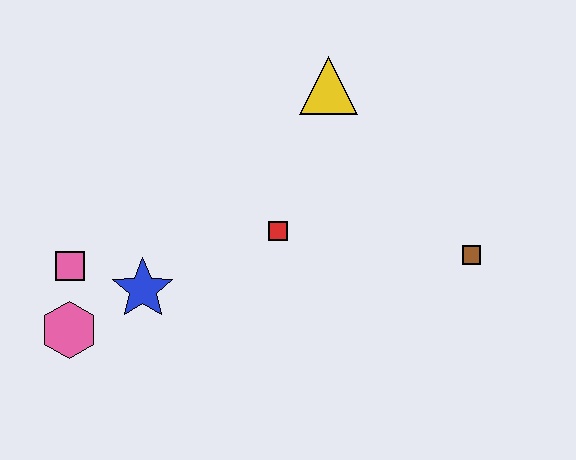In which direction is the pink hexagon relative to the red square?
The pink hexagon is to the left of the red square.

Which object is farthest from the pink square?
The brown square is farthest from the pink square.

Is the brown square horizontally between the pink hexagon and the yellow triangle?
No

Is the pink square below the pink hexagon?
No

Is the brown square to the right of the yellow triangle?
Yes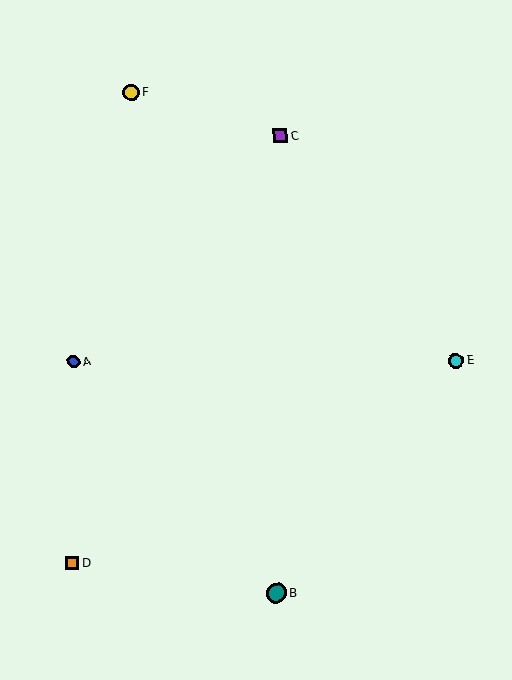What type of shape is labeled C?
Shape C is a purple square.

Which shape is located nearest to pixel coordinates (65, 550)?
The orange square (labeled D) at (72, 563) is nearest to that location.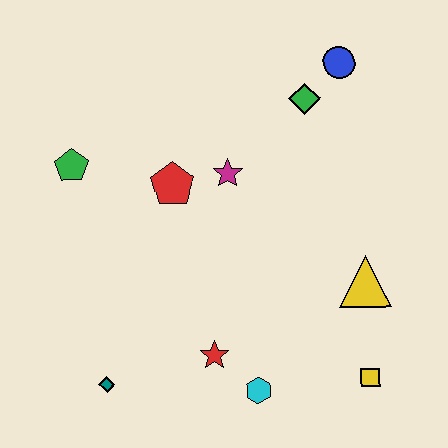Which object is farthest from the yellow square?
The green pentagon is farthest from the yellow square.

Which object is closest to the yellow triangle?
The yellow square is closest to the yellow triangle.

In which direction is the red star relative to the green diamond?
The red star is below the green diamond.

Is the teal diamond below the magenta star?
Yes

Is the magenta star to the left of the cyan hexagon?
Yes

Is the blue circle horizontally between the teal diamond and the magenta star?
No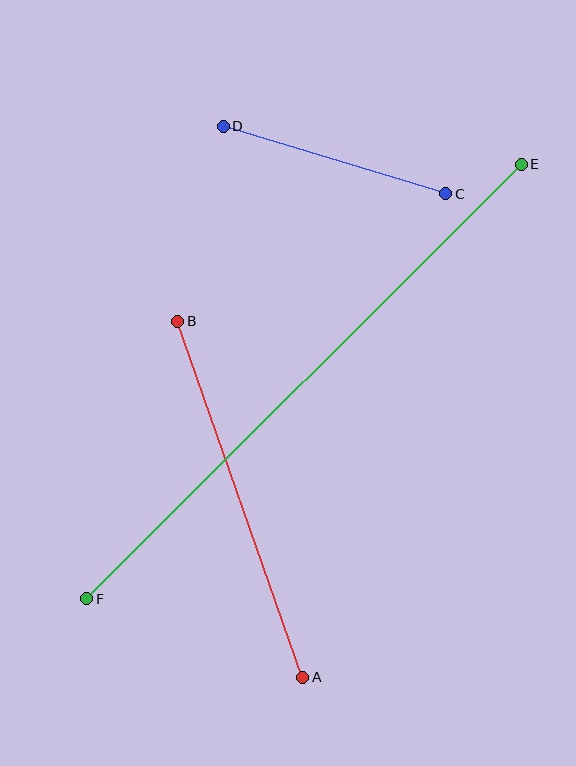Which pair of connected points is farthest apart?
Points E and F are farthest apart.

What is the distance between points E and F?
The distance is approximately 615 pixels.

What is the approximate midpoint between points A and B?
The midpoint is at approximately (240, 499) pixels.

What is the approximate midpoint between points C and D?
The midpoint is at approximately (334, 160) pixels.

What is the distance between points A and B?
The distance is approximately 377 pixels.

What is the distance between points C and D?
The distance is approximately 233 pixels.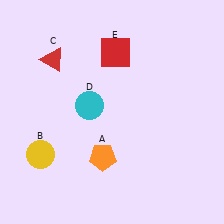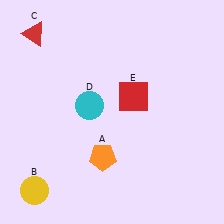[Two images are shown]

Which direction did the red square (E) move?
The red square (E) moved down.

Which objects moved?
The objects that moved are: the yellow circle (B), the red triangle (C), the red square (E).